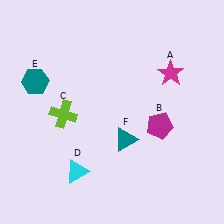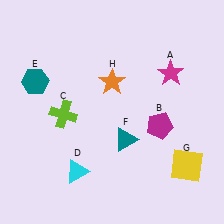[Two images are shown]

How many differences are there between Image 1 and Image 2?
There are 2 differences between the two images.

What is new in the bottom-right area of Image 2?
A yellow square (G) was added in the bottom-right area of Image 2.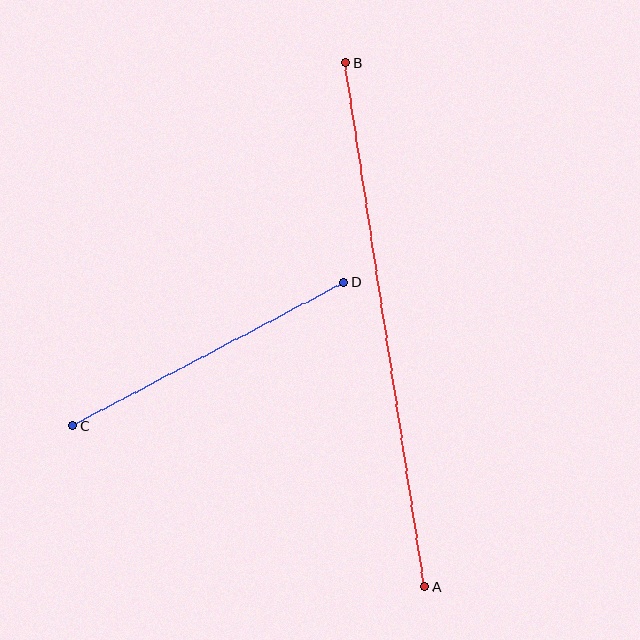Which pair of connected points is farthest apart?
Points A and B are farthest apart.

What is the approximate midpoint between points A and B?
The midpoint is at approximately (385, 325) pixels.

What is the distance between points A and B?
The distance is approximately 530 pixels.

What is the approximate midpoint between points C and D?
The midpoint is at approximately (208, 354) pixels.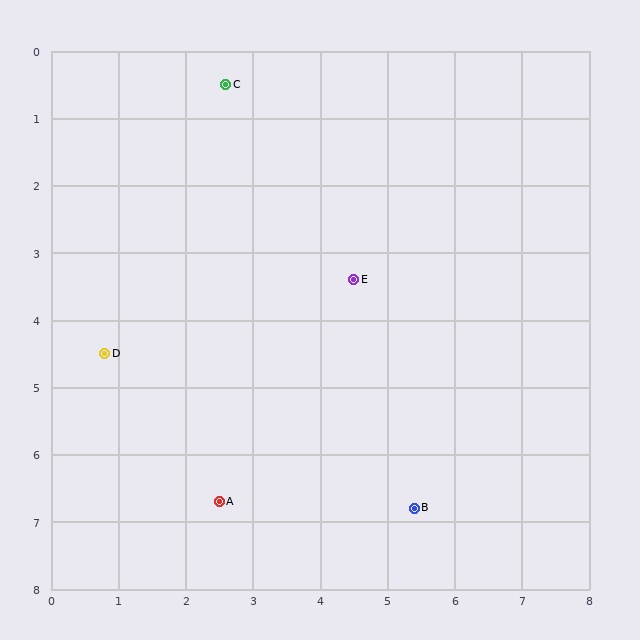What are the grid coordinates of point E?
Point E is at approximately (4.5, 3.4).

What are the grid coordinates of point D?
Point D is at approximately (0.8, 4.5).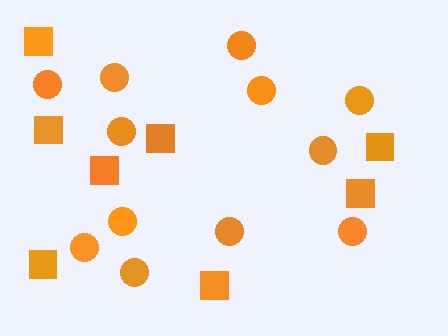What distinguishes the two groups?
There are 2 groups: one group of circles (12) and one group of squares (8).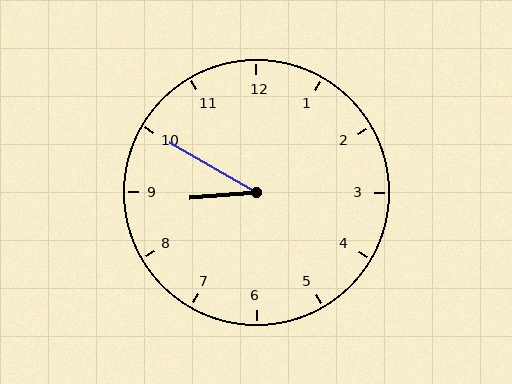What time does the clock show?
8:50.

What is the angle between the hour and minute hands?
Approximately 35 degrees.